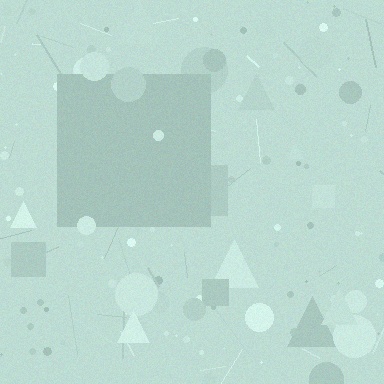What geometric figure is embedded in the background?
A square is embedded in the background.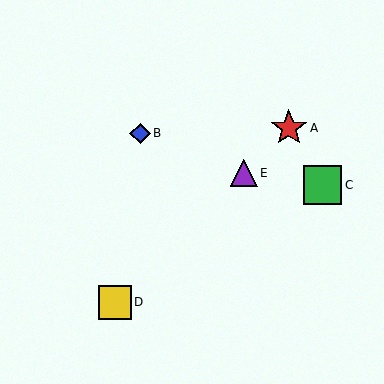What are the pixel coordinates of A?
Object A is at (289, 128).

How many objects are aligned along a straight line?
3 objects (A, D, E) are aligned along a straight line.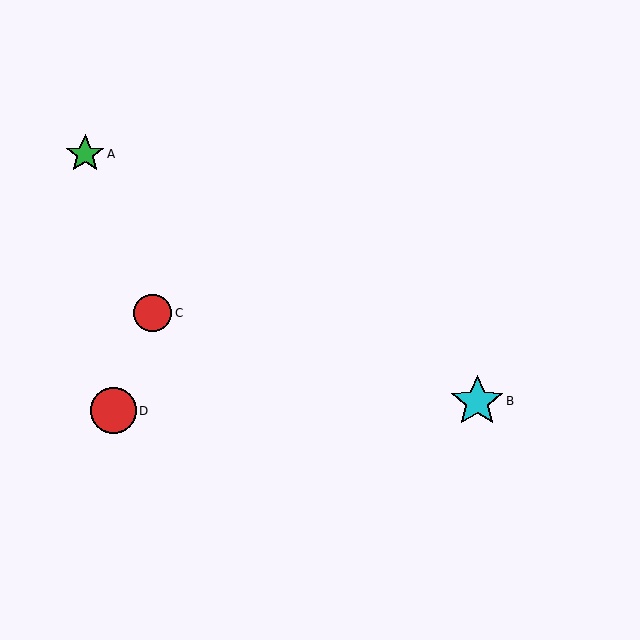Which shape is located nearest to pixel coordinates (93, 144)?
The green star (labeled A) at (85, 154) is nearest to that location.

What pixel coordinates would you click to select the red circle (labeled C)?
Click at (153, 313) to select the red circle C.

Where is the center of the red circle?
The center of the red circle is at (153, 313).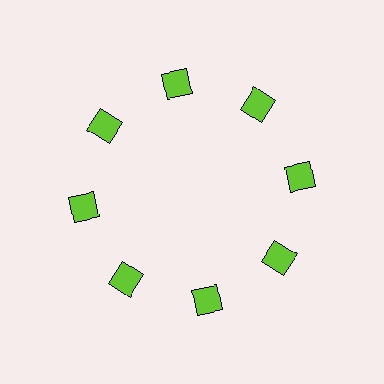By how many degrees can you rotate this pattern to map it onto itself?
The pattern maps onto itself every 45 degrees of rotation.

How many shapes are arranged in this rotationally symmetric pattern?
There are 8 shapes, arranged in 8 groups of 1.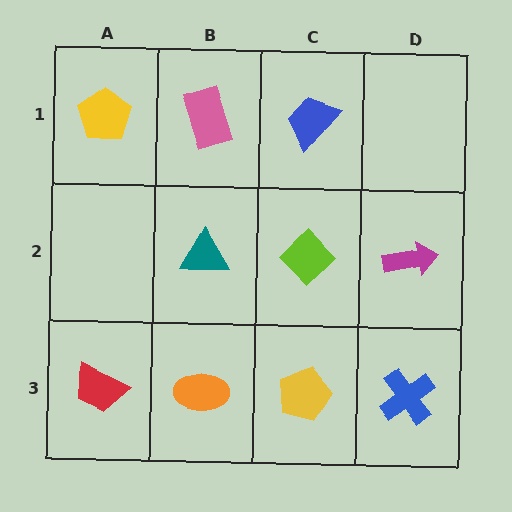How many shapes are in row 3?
4 shapes.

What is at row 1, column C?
A blue trapezoid.